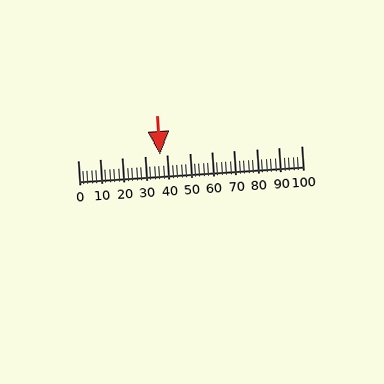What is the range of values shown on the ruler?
The ruler shows values from 0 to 100.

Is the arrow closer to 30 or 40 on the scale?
The arrow is closer to 40.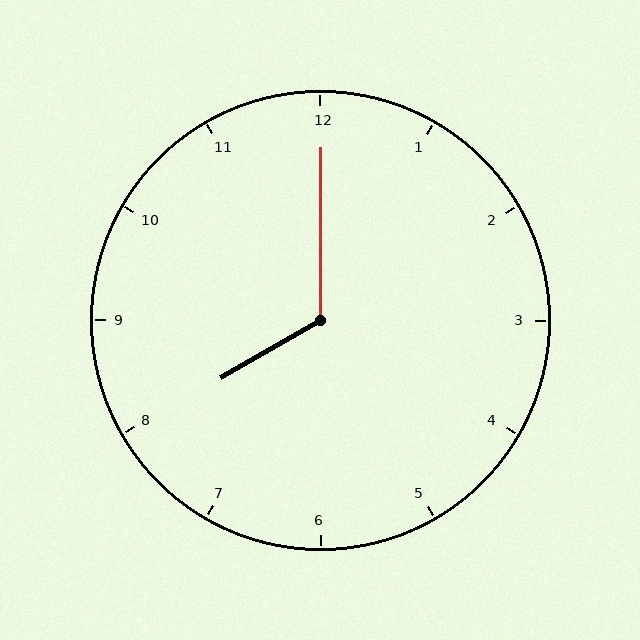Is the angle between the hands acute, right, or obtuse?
It is obtuse.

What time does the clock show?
8:00.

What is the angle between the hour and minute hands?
Approximately 120 degrees.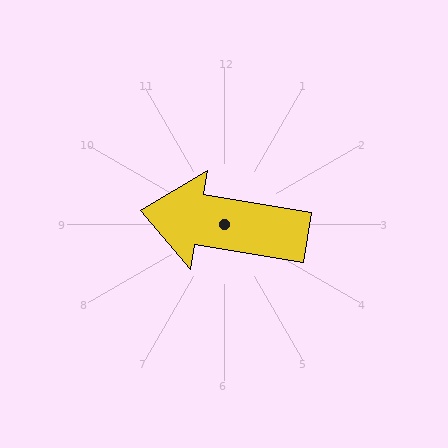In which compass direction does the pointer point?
West.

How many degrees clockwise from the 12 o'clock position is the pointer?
Approximately 279 degrees.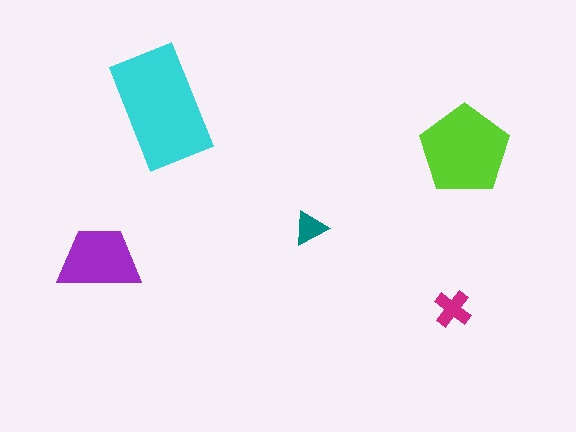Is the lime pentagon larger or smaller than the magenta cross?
Larger.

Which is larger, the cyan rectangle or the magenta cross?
The cyan rectangle.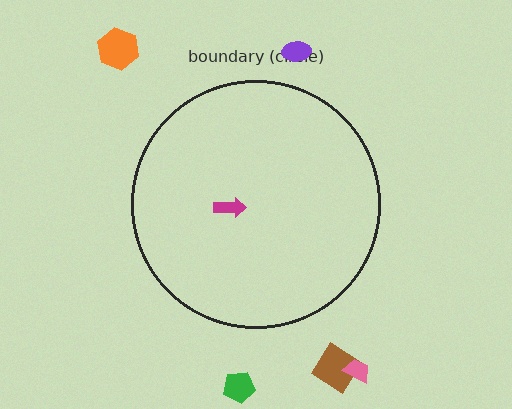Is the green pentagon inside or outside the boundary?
Outside.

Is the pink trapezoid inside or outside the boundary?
Outside.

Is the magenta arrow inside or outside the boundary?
Inside.